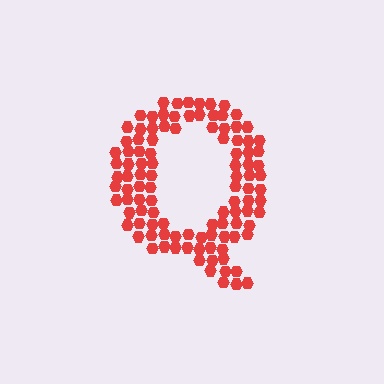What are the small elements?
The small elements are hexagons.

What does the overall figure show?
The overall figure shows the letter Q.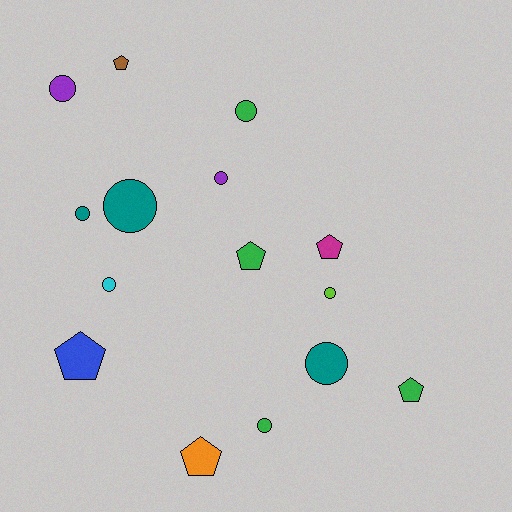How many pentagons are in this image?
There are 6 pentagons.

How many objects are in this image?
There are 15 objects.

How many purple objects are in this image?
There are 2 purple objects.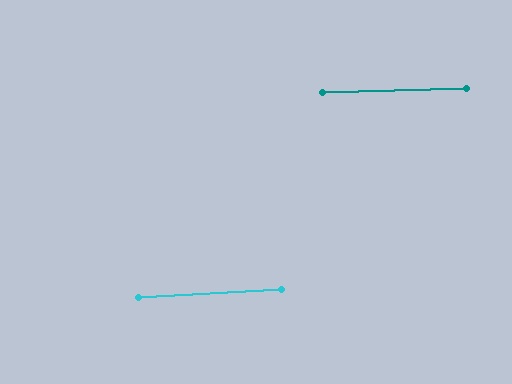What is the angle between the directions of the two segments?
Approximately 1 degree.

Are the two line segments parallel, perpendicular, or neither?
Parallel — their directions differ by only 1.3°.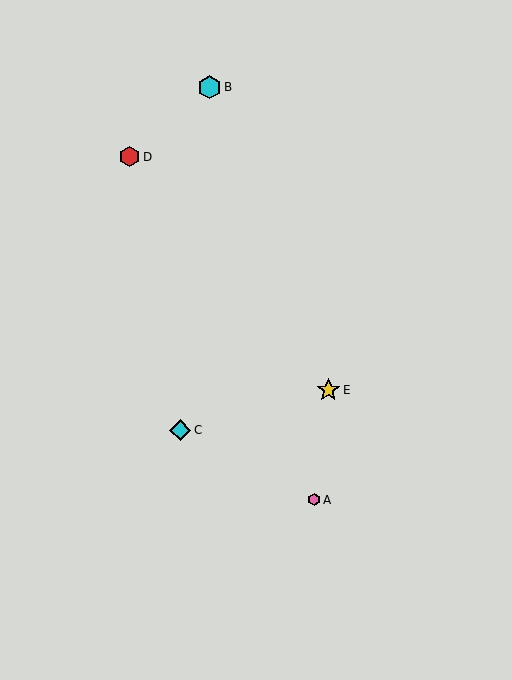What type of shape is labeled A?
Shape A is a pink hexagon.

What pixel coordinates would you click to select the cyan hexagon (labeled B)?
Click at (210, 87) to select the cyan hexagon B.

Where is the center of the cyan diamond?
The center of the cyan diamond is at (180, 430).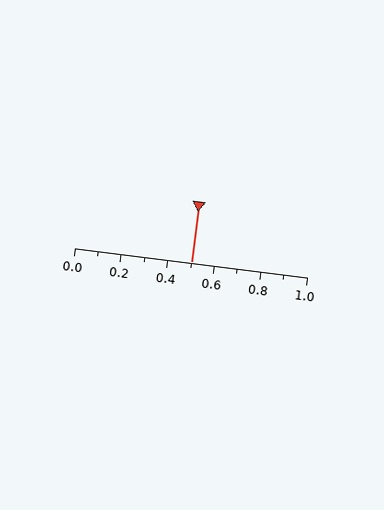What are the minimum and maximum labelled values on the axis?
The axis runs from 0.0 to 1.0.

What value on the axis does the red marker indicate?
The marker indicates approximately 0.5.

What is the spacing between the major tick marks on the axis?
The major ticks are spaced 0.2 apart.